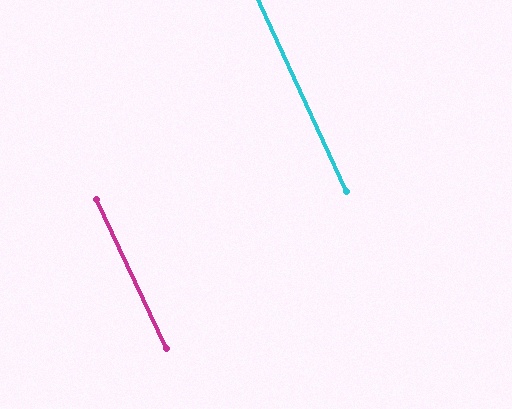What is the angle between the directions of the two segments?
Approximately 1 degree.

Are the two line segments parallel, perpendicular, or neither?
Parallel — their directions differ by only 0.6°.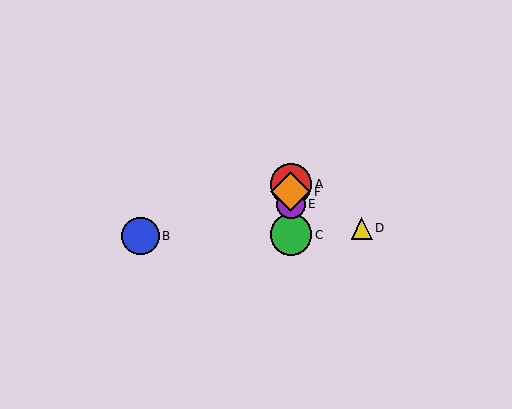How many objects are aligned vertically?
4 objects (A, C, E, F) are aligned vertically.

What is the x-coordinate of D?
Object D is at x≈362.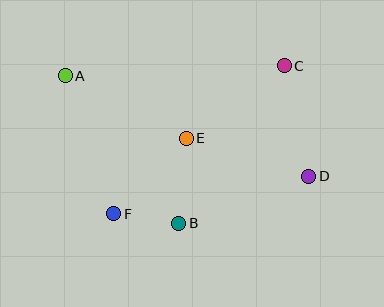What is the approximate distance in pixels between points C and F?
The distance between C and F is approximately 226 pixels.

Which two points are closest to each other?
Points B and F are closest to each other.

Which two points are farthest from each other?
Points A and D are farthest from each other.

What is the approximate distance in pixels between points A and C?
The distance between A and C is approximately 219 pixels.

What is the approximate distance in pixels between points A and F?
The distance between A and F is approximately 146 pixels.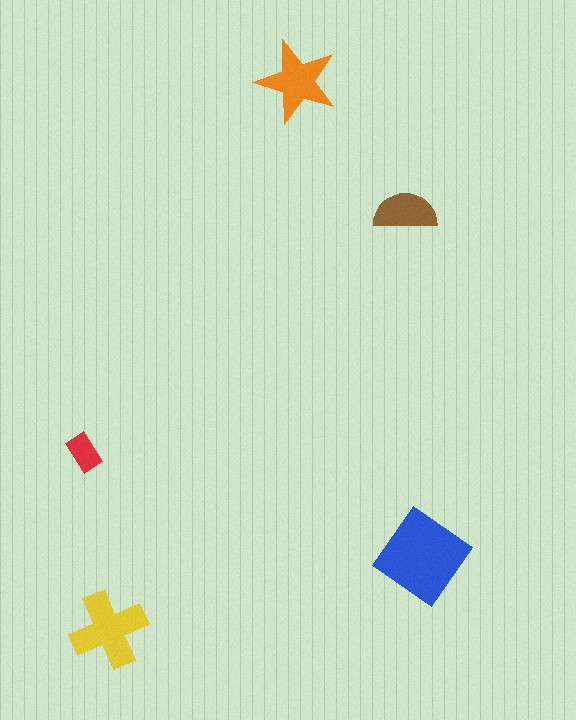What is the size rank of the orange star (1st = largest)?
3rd.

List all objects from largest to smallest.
The blue diamond, the yellow cross, the orange star, the brown semicircle, the red rectangle.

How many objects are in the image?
There are 5 objects in the image.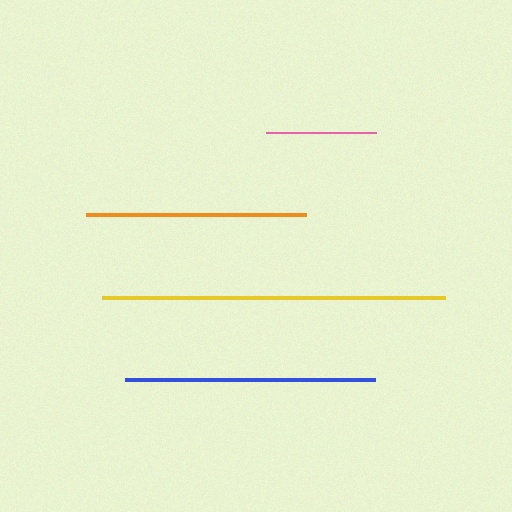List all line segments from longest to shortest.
From longest to shortest: yellow, blue, orange, pink.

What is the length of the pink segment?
The pink segment is approximately 110 pixels long.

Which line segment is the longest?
The yellow line is the longest at approximately 342 pixels.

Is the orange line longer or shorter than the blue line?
The blue line is longer than the orange line.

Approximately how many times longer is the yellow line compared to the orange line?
The yellow line is approximately 1.6 times the length of the orange line.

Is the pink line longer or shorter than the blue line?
The blue line is longer than the pink line.